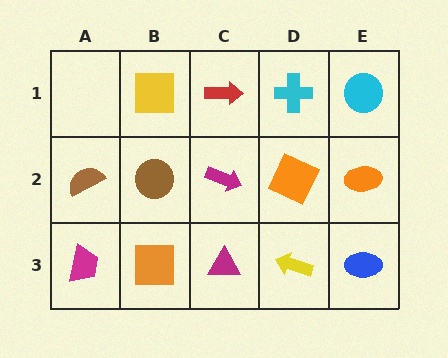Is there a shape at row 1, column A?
No, that cell is empty.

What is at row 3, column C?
A magenta triangle.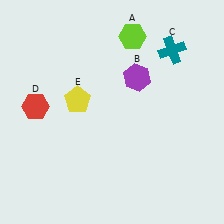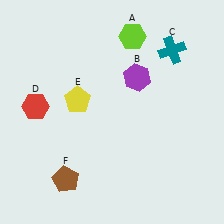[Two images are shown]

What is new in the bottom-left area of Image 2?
A brown pentagon (F) was added in the bottom-left area of Image 2.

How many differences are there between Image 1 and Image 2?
There is 1 difference between the two images.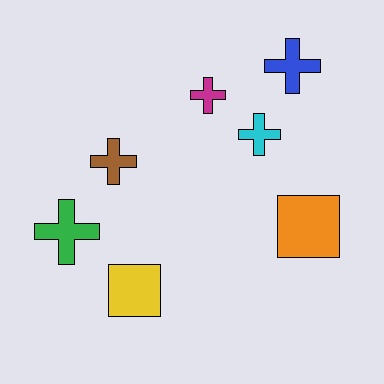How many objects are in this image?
There are 7 objects.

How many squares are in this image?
There are 2 squares.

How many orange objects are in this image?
There is 1 orange object.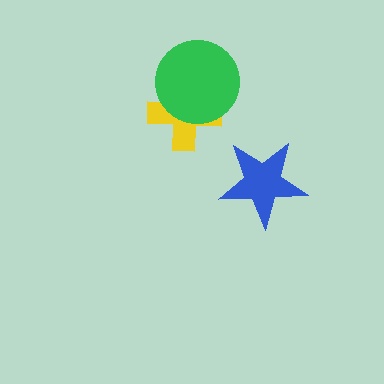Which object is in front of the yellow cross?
The green circle is in front of the yellow cross.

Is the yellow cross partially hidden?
Yes, it is partially covered by another shape.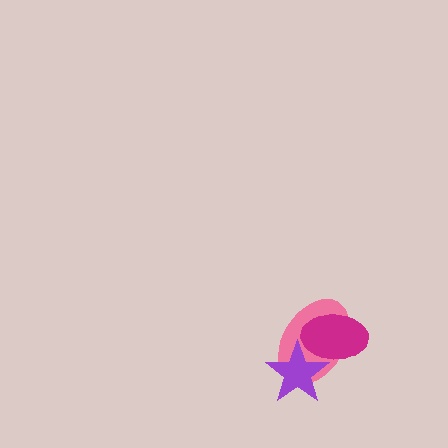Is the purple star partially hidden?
Yes, it is partially covered by another shape.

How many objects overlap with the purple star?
2 objects overlap with the purple star.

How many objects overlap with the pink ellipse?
2 objects overlap with the pink ellipse.